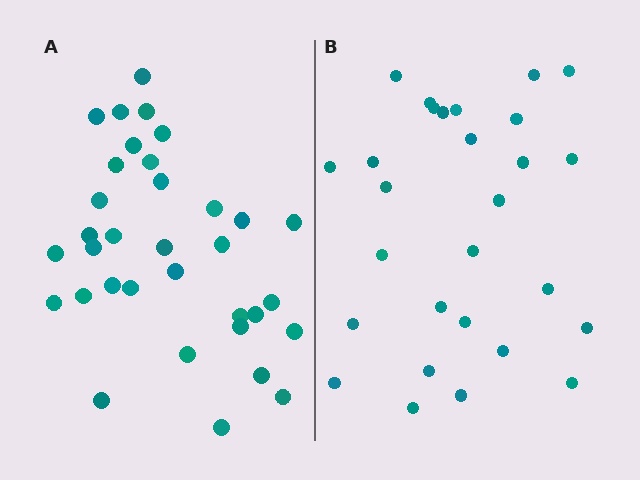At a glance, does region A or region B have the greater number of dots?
Region A (the left region) has more dots.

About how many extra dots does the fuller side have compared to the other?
Region A has about 6 more dots than region B.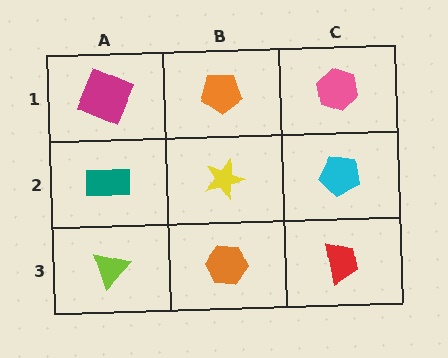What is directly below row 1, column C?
A cyan pentagon.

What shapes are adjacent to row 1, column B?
A yellow star (row 2, column B), a magenta square (row 1, column A), a pink hexagon (row 1, column C).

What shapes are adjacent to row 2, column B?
An orange pentagon (row 1, column B), an orange hexagon (row 3, column B), a teal rectangle (row 2, column A), a cyan pentagon (row 2, column C).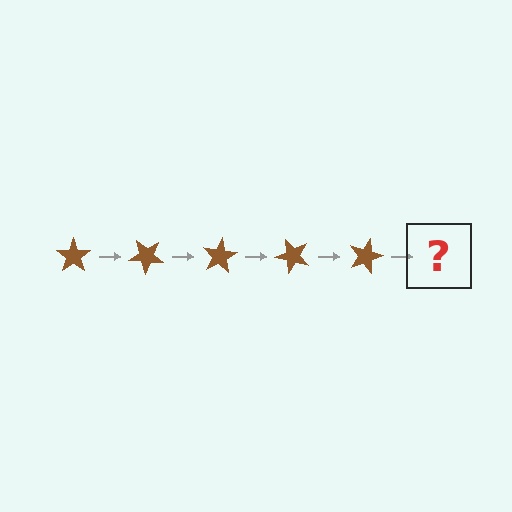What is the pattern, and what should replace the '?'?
The pattern is that the star rotates 40 degrees each step. The '?' should be a brown star rotated 200 degrees.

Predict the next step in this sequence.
The next step is a brown star rotated 200 degrees.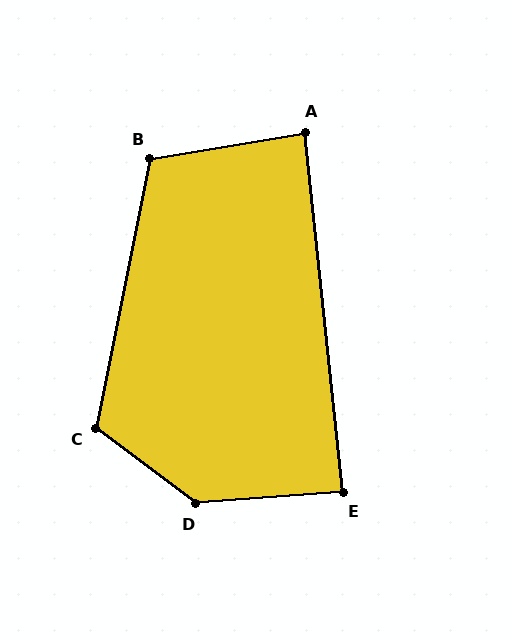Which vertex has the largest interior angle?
D, at approximately 138 degrees.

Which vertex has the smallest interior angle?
A, at approximately 87 degrees.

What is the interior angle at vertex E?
Approximately 88 degrees (approximately right).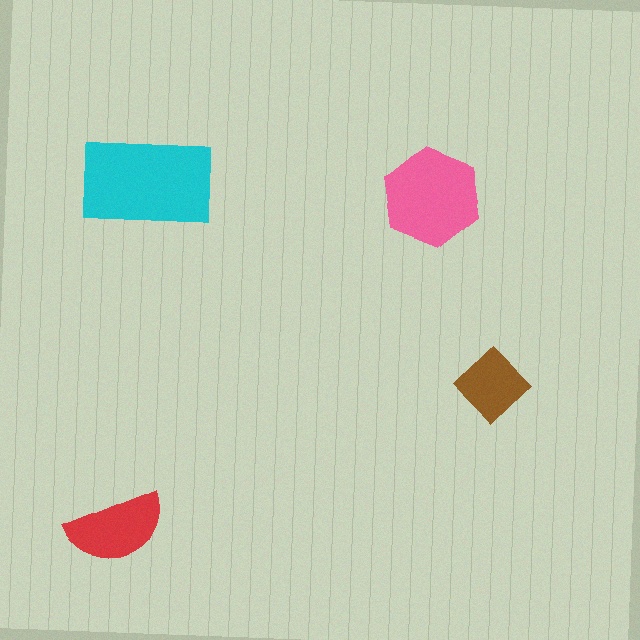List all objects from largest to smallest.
The cyan rectangle, the pink hexagon, the red semicircle, the brown diamond.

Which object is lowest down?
The red semicircle is bottommost.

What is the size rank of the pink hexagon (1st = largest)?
2nd.